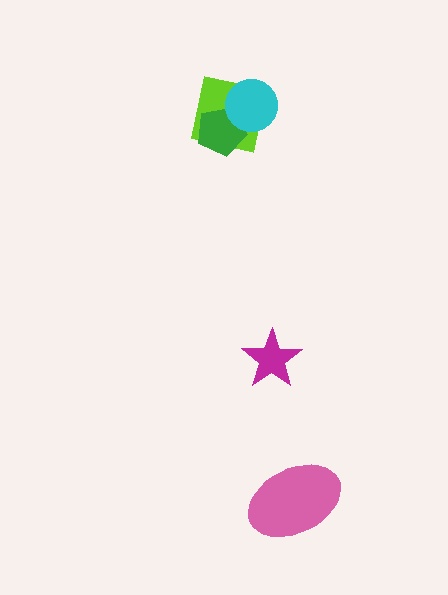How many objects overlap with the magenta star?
0 objects overlap with the magenta star.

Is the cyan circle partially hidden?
No, no other shape covers it.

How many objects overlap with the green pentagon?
2 objects overlap with the green pentagon.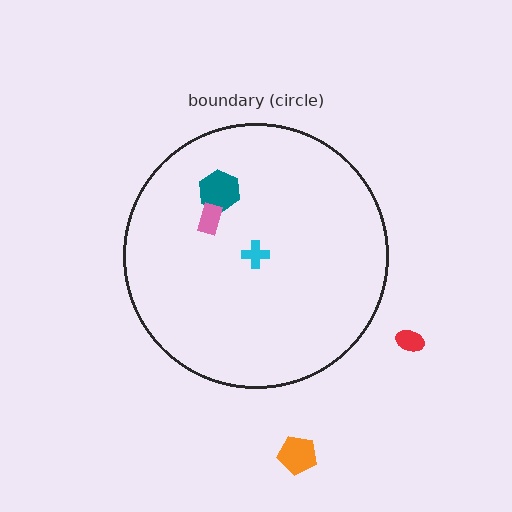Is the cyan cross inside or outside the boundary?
Inside.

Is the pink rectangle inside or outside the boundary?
Inside.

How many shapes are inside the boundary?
3 inside, 2 outside.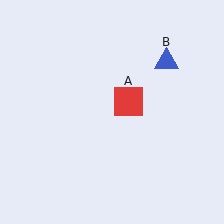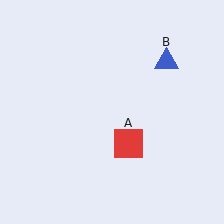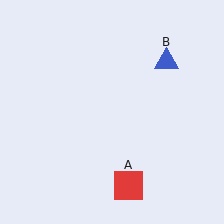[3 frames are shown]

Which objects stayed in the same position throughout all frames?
Blue triangle (object B) remained stationary.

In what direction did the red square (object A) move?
The red square (object A) moved down.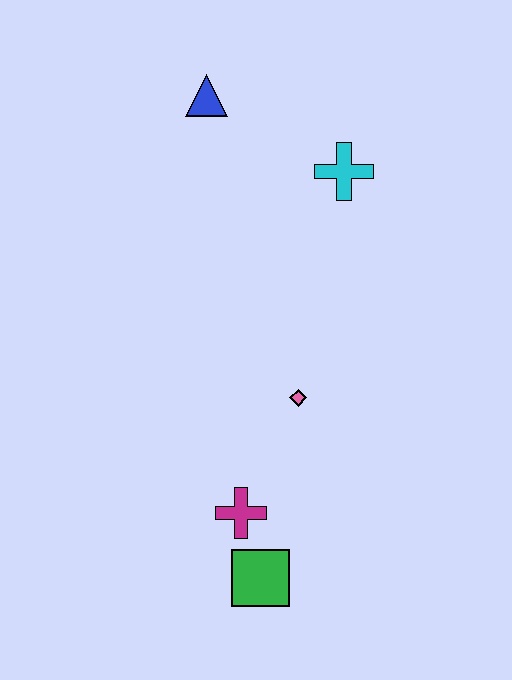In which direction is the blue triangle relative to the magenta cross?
The blue triangle is above the magenta cross.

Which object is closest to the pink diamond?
The magenta cross is closest to the pink diamond.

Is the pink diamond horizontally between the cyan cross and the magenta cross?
Yes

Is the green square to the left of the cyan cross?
Yes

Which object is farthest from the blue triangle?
The green square is farthest from the blue triangle.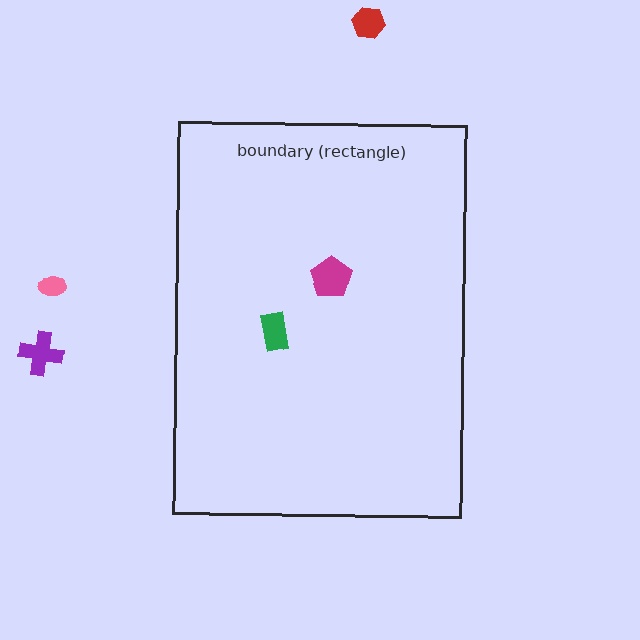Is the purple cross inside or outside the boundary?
Outside.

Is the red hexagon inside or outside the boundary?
Outside.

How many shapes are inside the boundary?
2 inside, 3 outside.